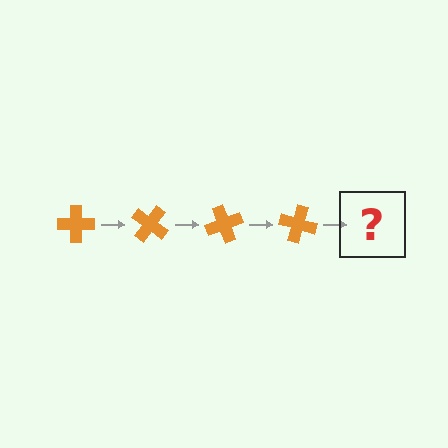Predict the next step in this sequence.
The next step is an orange cross rotated 140 degrees.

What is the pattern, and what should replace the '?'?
The pattern is that the cross rotates 35 degrees each step. The '?' should be an orange cross rotated 140 degrees.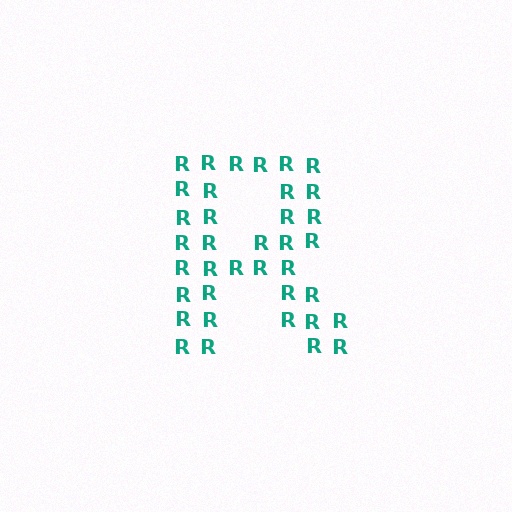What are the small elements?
The small elements are letter R's.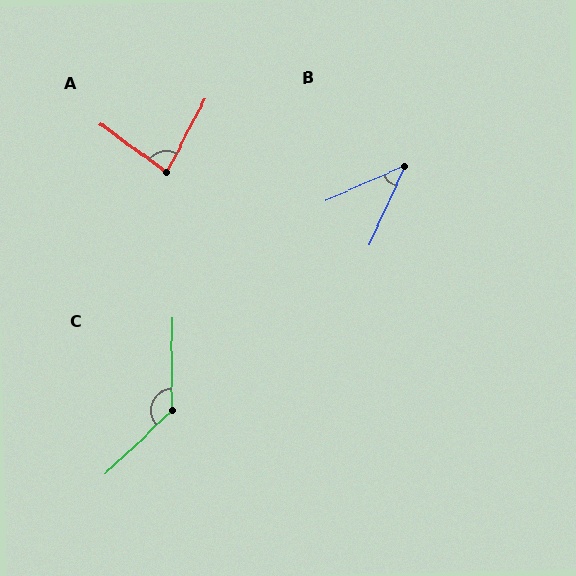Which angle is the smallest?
B, at approximately 42 degrees.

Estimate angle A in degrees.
Approximately 81 degrees.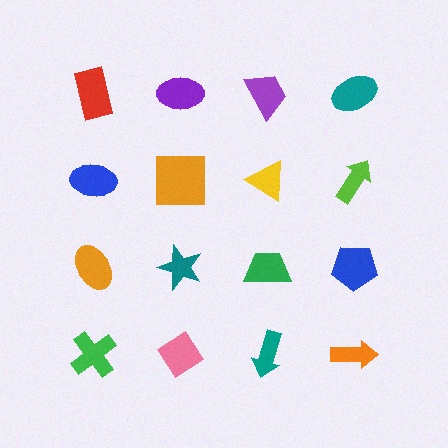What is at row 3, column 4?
A blue pentagon.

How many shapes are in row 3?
4 shapes.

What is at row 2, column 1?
A blue ellipse.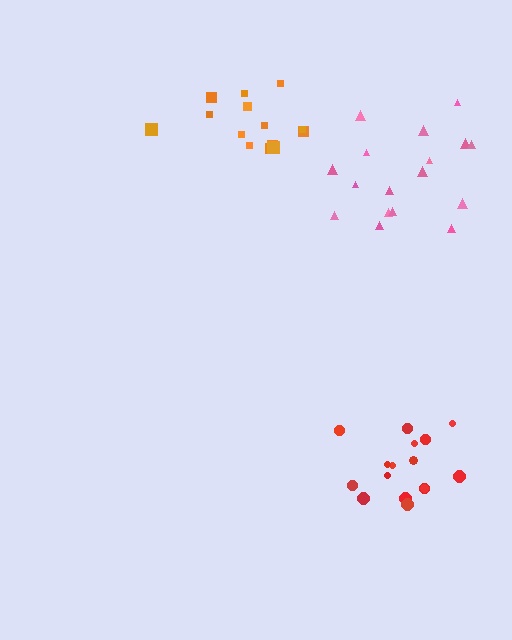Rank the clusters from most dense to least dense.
red, orange, pink.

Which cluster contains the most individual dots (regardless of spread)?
Pink (17).